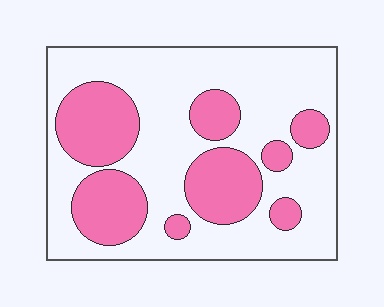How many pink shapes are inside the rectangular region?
8.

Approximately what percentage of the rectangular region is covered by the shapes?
Approximately 35%.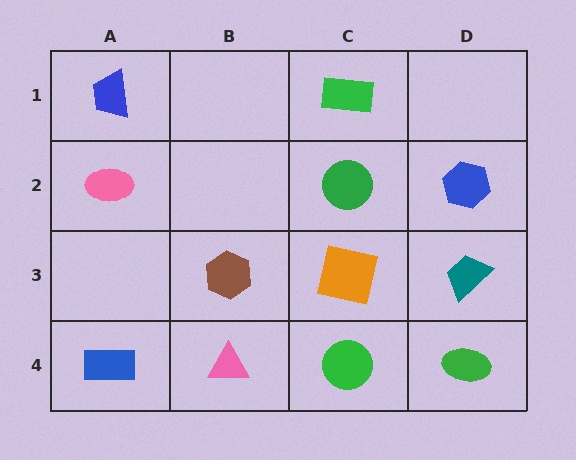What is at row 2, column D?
A blue hexagon.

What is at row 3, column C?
An orange square.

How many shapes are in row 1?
2 shapes.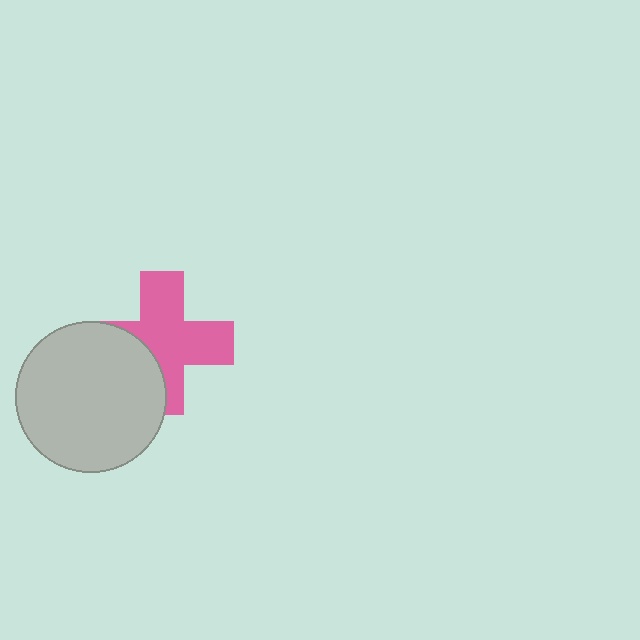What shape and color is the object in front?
The object in front is a light gray circle.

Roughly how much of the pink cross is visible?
Most of it is visible (roughly 67%).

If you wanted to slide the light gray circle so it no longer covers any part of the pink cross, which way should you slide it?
Slide it left — that is the most direct way to separate the two shapes.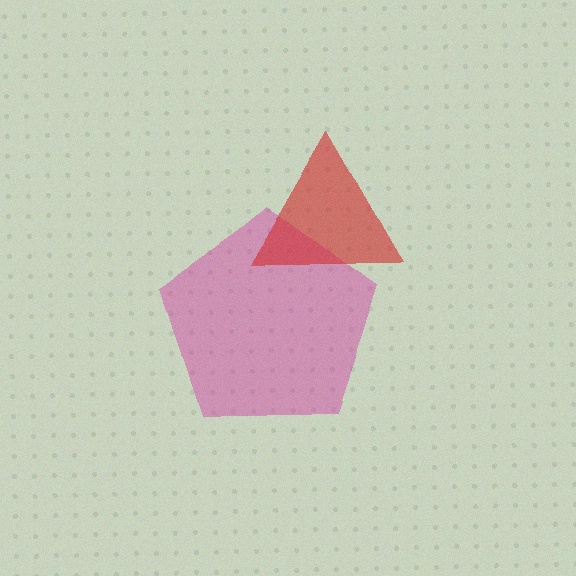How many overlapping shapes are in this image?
There are 2 overlapping shapes in the image.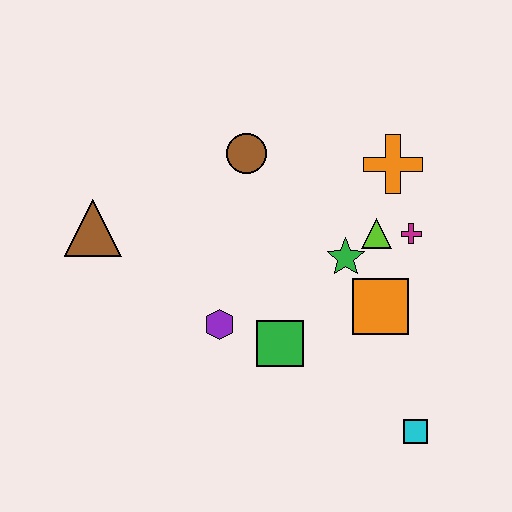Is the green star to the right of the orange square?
No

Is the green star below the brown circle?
Yes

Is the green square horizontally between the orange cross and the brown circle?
Yes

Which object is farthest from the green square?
The brown triangle is farthest from the green square.